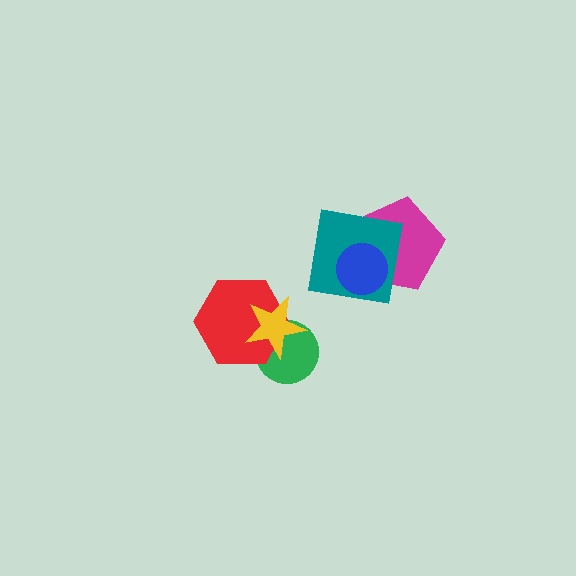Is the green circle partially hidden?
Yes, it is partially covered by another shape.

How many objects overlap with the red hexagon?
2 objects overlap with the red hexagon.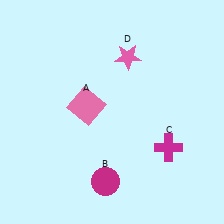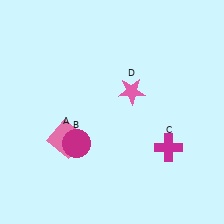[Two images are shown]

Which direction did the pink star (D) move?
The pink star (D) moved down.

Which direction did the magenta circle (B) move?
The magenta circle (B) moved up.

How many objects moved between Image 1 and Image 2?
3 objects moved between the two images.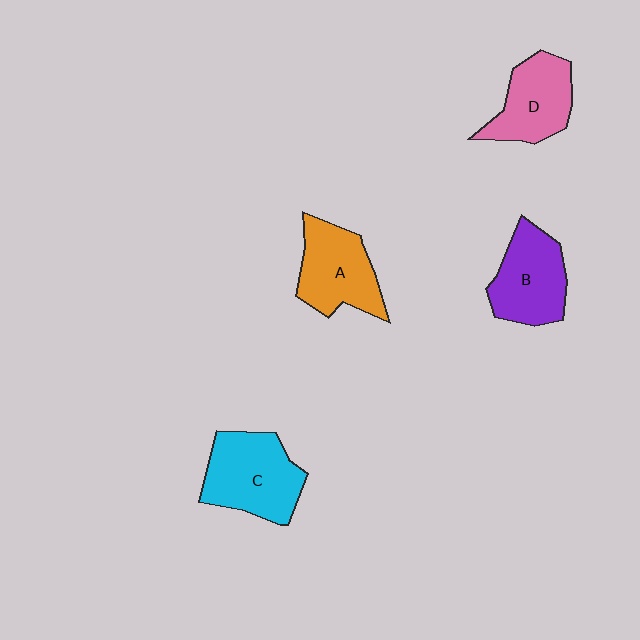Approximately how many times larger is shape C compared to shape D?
Approximately 1.3 times.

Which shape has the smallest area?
Shape D (pink).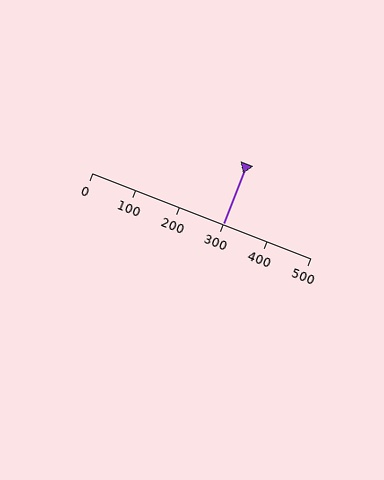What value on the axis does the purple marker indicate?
The marker indicates approximately 300.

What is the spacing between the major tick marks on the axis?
The major ticks are spaced 100 apart.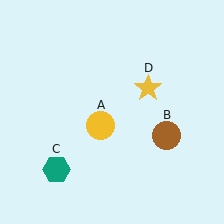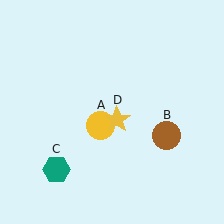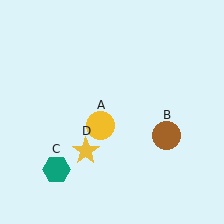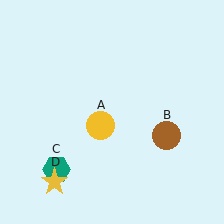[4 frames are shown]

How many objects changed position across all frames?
1 object changed position: yellow star (object D).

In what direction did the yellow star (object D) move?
The yellow star (object D) moved down and to the left.